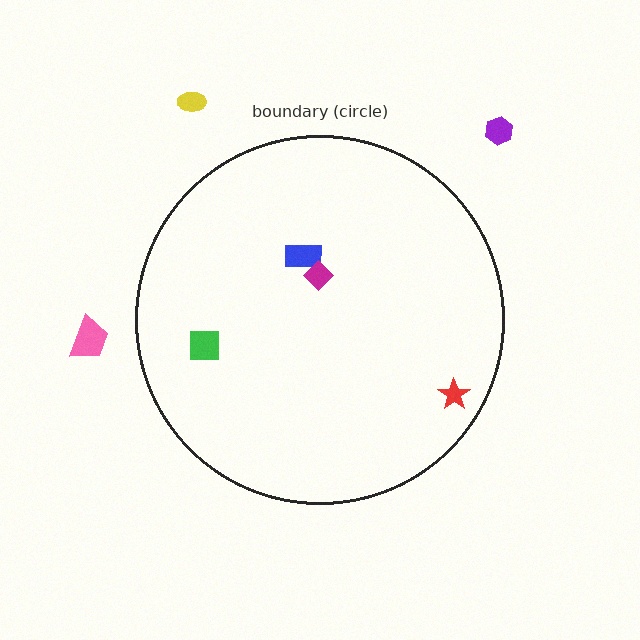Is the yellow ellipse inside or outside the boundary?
Outside.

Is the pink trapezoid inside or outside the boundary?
Outside.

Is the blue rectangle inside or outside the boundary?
Inside.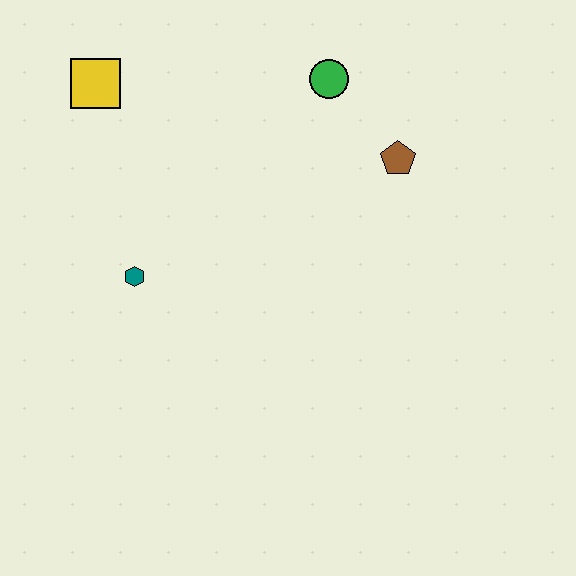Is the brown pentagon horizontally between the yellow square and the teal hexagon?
No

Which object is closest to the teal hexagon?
The yellow square is closest to the teal hexagon.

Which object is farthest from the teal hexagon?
The brown pentagon is farthest from the teal hexagon.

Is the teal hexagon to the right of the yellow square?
Yes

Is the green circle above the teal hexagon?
Yes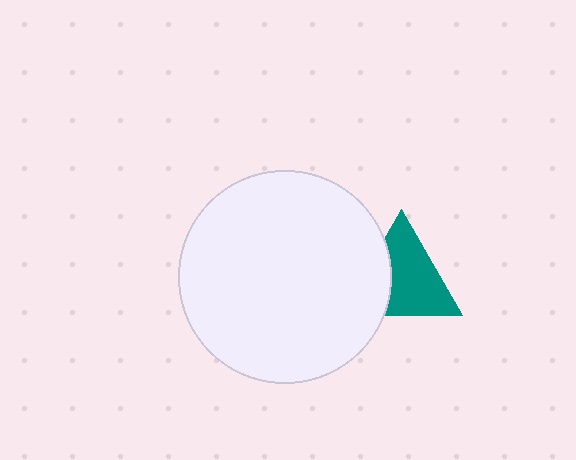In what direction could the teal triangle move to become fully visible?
The teal triangle could move right. That would shift it out from behind the white circle entirely.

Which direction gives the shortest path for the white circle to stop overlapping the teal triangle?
Moving left gives the shortest separation.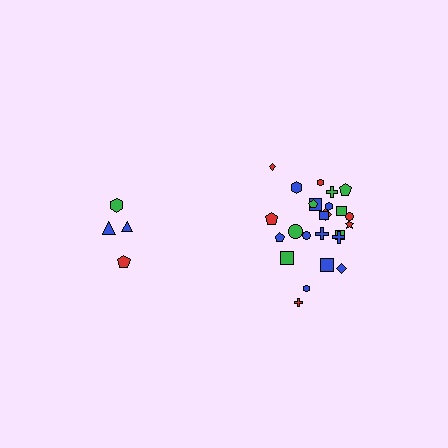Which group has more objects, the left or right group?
The right group.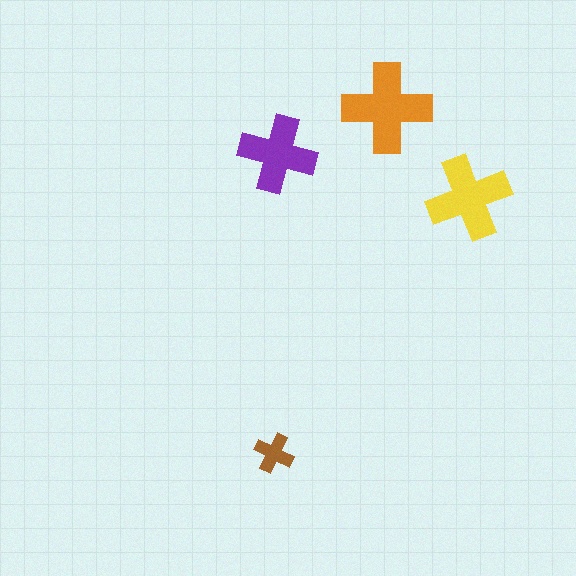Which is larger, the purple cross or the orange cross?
The orange one.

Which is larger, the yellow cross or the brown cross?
The yellow one.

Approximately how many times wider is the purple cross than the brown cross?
About 2 times wider.